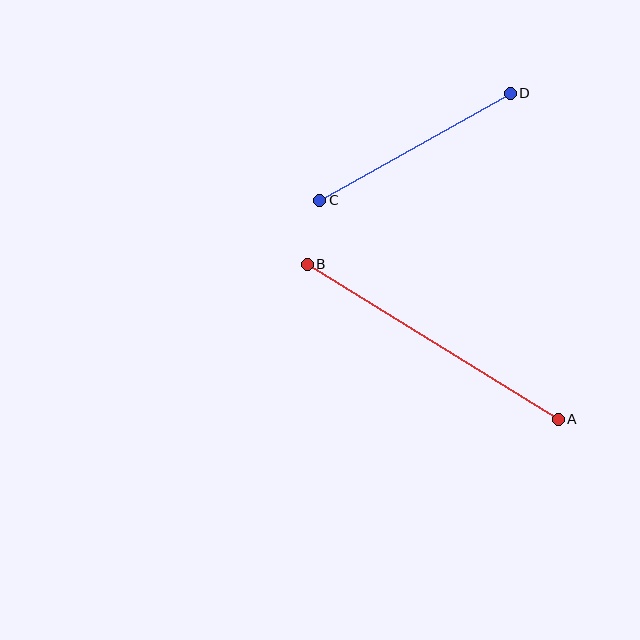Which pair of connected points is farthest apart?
Points A and B are farthest apart.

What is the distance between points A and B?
The distance is approximately 295 pixels.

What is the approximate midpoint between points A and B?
The midpoint is at approximately (433, 342) pixels.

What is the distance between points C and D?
The distance is approximately 218 pixels.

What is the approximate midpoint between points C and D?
The midpoint is at approximately (415, 147) pixels.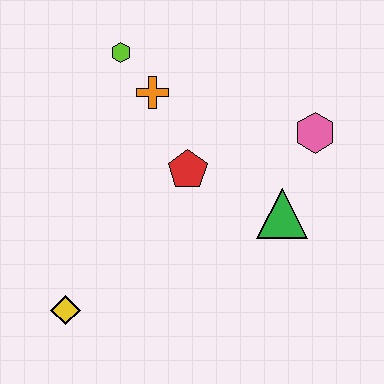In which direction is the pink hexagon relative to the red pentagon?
The pink hexagon is to the right of the red pentagon.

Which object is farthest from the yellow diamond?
The pink hexagon is farthest from the yellow diamond.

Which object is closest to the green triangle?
The pink hexagon is closest to the green triangle.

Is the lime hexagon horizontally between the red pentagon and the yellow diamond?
Yes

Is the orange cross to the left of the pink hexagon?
Yes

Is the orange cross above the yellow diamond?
Yes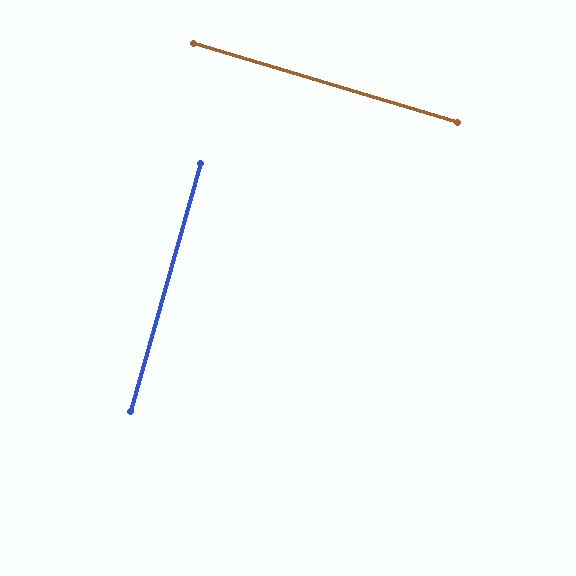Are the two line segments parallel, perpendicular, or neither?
Perpendicular — they meet at approximately 89°.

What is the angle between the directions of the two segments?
Approximately 89 degrees.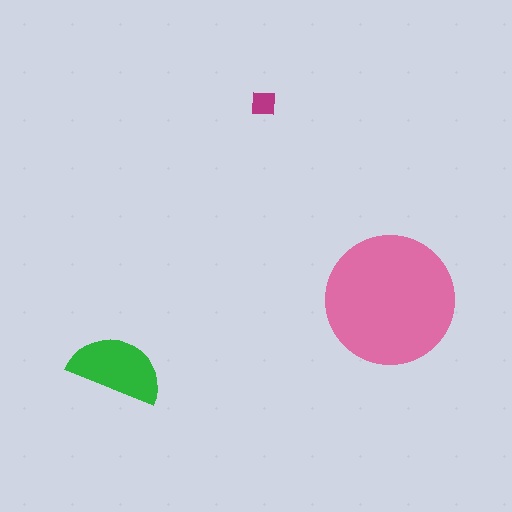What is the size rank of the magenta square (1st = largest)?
3rd.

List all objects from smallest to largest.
The magenta square, the green semicircle, the pink circle.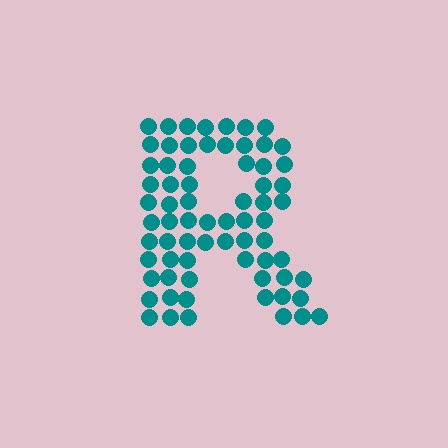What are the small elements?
The small elements are circles.